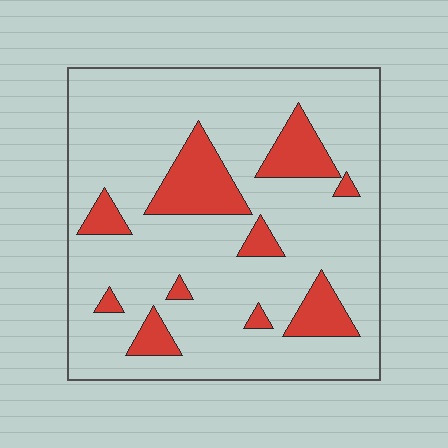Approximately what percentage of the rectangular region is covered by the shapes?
Approximately 15%.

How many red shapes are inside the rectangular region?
10.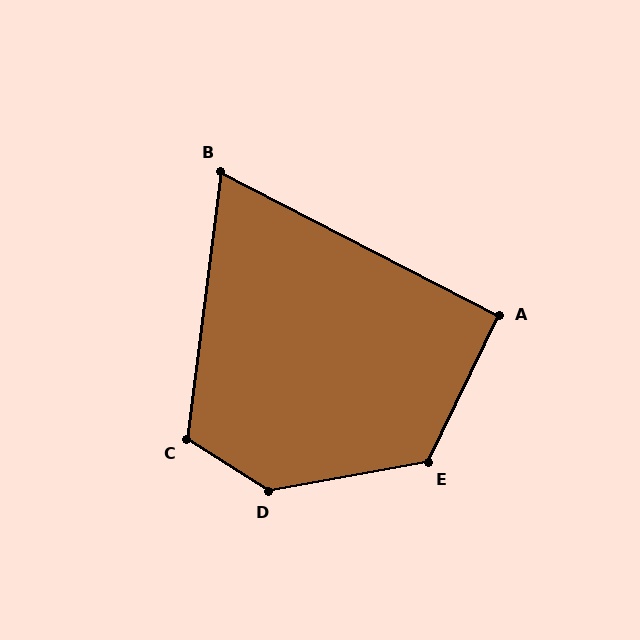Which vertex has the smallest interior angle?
B, at approximately 70 degrees.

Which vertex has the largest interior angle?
D, at approximately 137 degrees.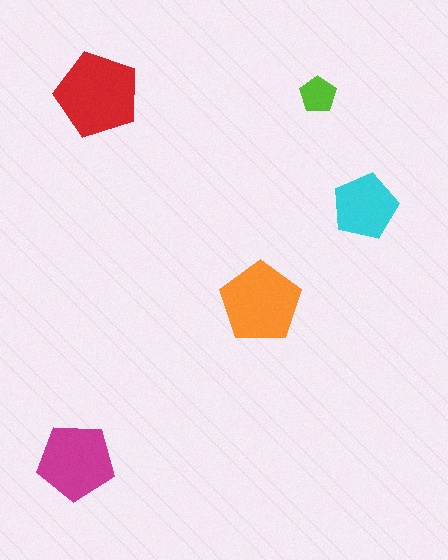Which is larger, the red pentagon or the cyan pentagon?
The red one.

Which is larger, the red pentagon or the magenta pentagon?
The red one.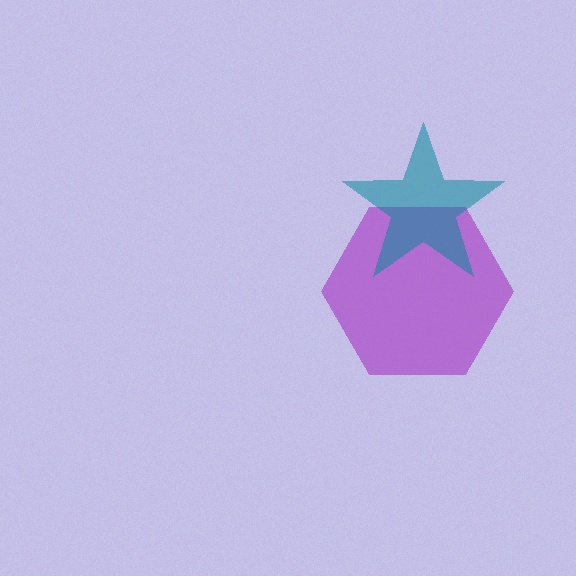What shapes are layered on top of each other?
The layered shapes are: a purple hexagon, a teal star.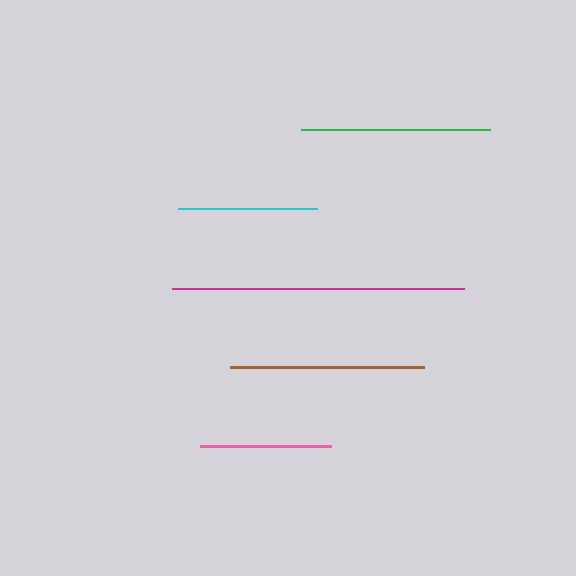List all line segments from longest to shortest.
From longest to shortest: magenta, brown, green, cyan, pink.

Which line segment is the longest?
The magenta line is the longest at approximately 292 pixels.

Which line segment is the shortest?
The pink line is the shortest at approximately 131 pixels.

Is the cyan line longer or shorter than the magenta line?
The magenta line is longer than the cyan line.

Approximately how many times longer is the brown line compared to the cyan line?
The brown line is approximately 1.4 times the length of the cyan line.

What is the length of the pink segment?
The pink segment is approximately 131 pixels long.